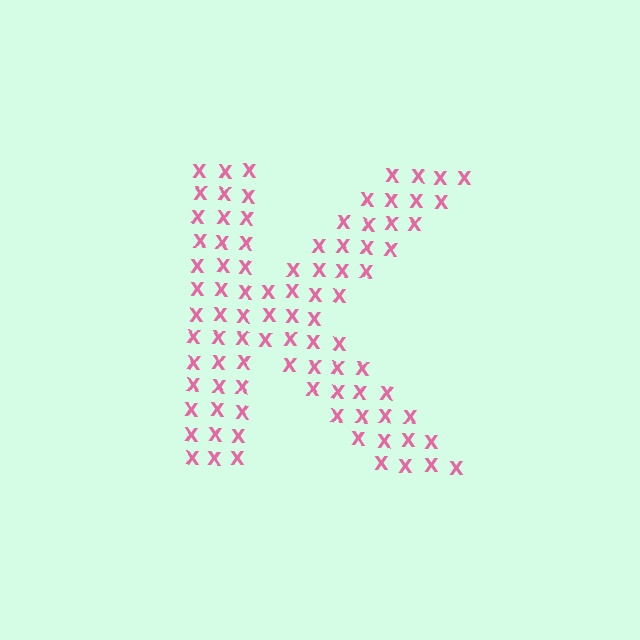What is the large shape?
The large shape is the letter K.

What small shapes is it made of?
It is made of small letter X's.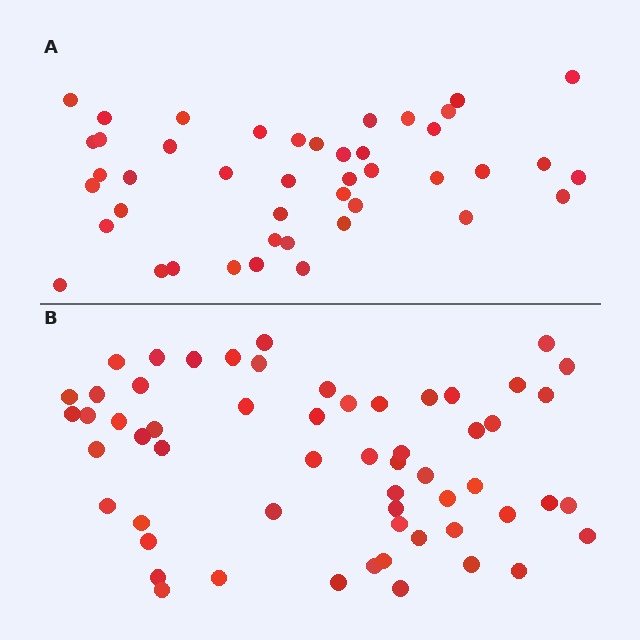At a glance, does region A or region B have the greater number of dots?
Region B (the bottom region) has more dots.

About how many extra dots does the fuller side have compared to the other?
Region B has approximately 15 more dots than region A.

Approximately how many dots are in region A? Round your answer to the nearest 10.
About 40 dots. (The exact count is 44, which rounds to 40.)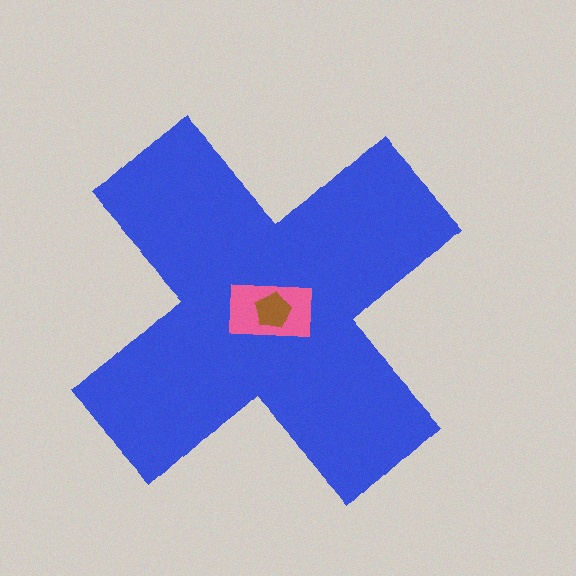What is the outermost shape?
The blue cross.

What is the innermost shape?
The brown pentagon.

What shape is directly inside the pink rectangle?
The brown pentagon.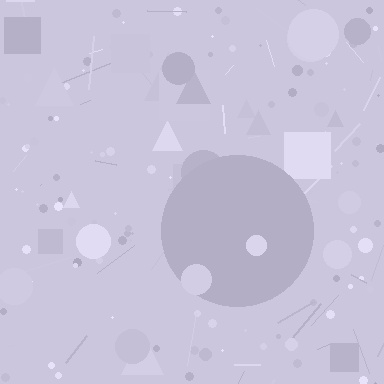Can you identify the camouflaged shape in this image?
The camouflaged shape is a circle.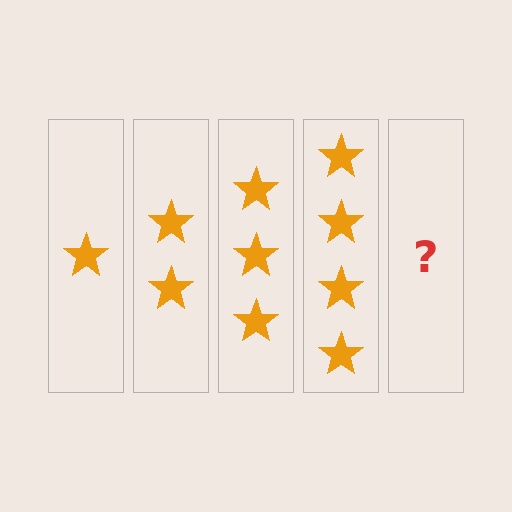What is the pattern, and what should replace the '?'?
The pattern is that each step adds one more star. The '?' should be 5 stars.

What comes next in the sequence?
The next element should be 5 stars.